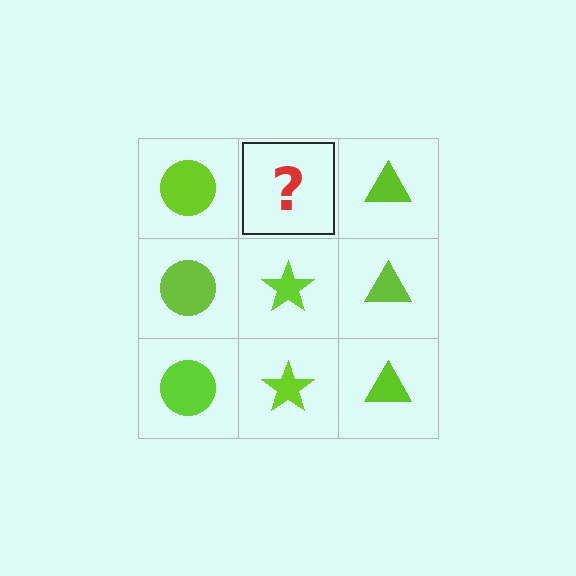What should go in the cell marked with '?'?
The missing cell should contain a lime star.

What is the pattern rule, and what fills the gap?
The rule is that each column has a consistent shape. The gap should be filled with a lime star.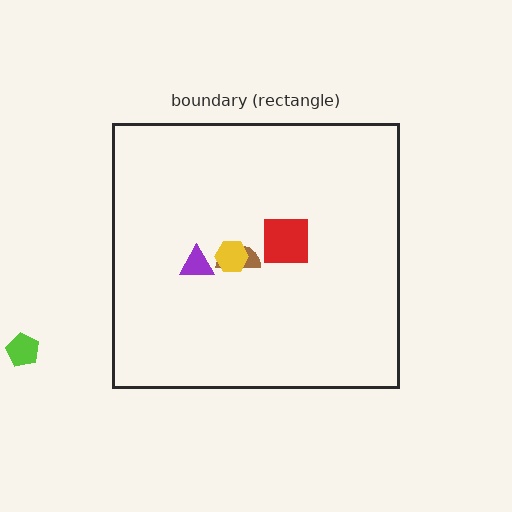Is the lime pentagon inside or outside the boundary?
Outside.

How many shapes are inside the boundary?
4 inside, 1 outside.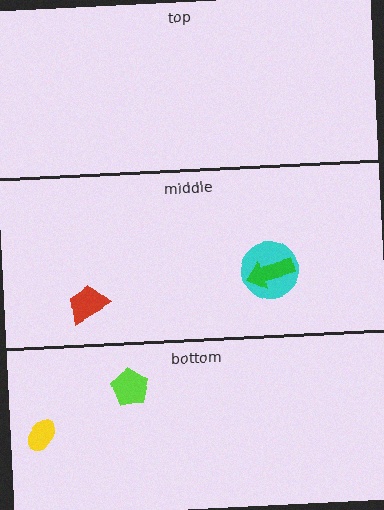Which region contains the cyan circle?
The middle region.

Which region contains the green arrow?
The middle region.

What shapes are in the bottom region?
The lime pentagon, the yellow ellipse.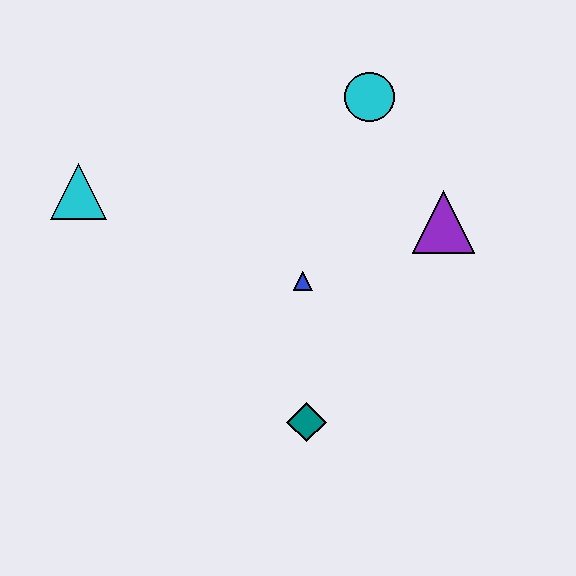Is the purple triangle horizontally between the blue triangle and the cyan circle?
No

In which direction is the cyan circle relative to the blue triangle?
The cyan circle is above the blue triangle.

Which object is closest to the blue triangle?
The teal diamond is closest to the blue triangle.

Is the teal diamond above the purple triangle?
No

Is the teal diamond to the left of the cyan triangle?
No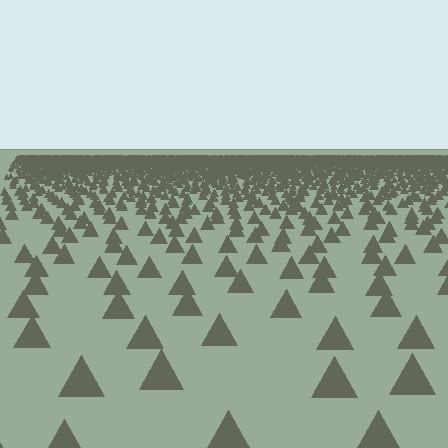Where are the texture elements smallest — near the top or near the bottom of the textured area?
Near the top.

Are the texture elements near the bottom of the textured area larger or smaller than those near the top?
Larger. Near the bottom, elements are closer to the viewer and appear at a bigger on-screen size.